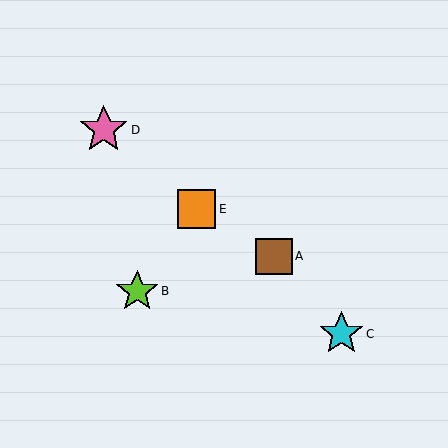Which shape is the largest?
The pink star (labeled D) is the largest.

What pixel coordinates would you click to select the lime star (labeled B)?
Click at (137, 291) to select the lime star B.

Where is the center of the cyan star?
The center of the cyan star is at (341, 334).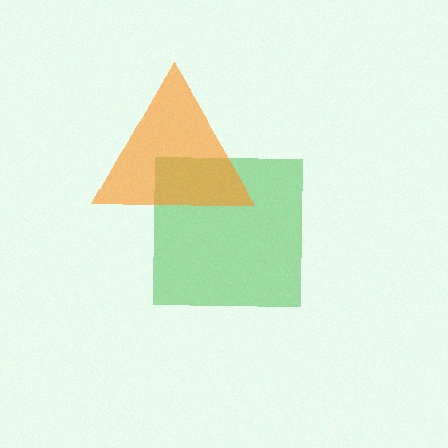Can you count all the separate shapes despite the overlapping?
Yes, there are 2 separate shapes.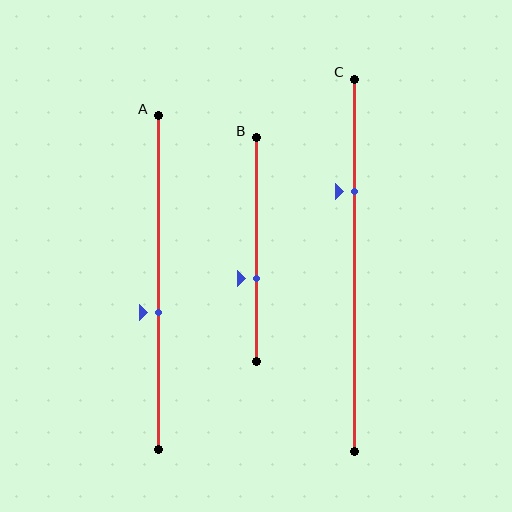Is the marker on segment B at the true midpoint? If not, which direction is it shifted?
No, the marker on segment B is shifted downward by about 13% of the segment length.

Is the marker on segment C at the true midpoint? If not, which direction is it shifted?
No, the marker on segment C is shifted upward by about 20% of the segment length.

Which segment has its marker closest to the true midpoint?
Segment A has its marker closest to the true midpoint.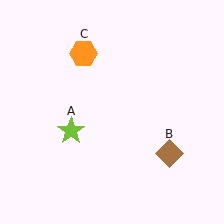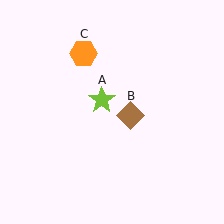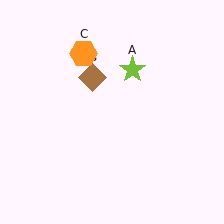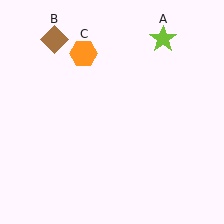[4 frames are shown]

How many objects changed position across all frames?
2 objects changed position: lime star (object A), brown diamond (object B).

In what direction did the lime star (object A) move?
The lime star (object A) moved up and to the right.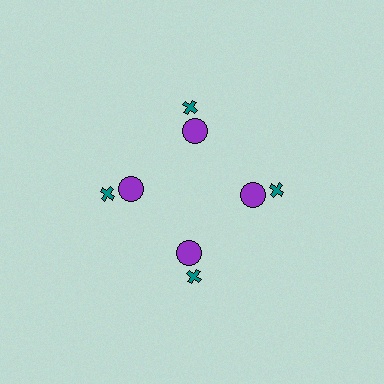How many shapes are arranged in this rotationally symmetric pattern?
There are 8 shapes, arranged in 4 groups of 2.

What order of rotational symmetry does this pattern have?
This pattern has 4-fold rotational symmetry.